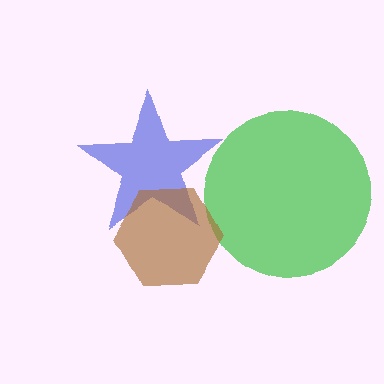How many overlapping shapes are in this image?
There are 3 overlapping shapes in the image.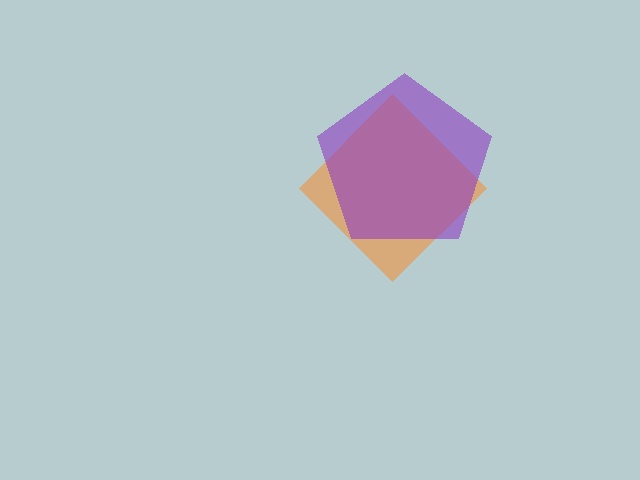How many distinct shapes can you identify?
There are 2 distinct shapes: an orange diamond, a purple pentagon.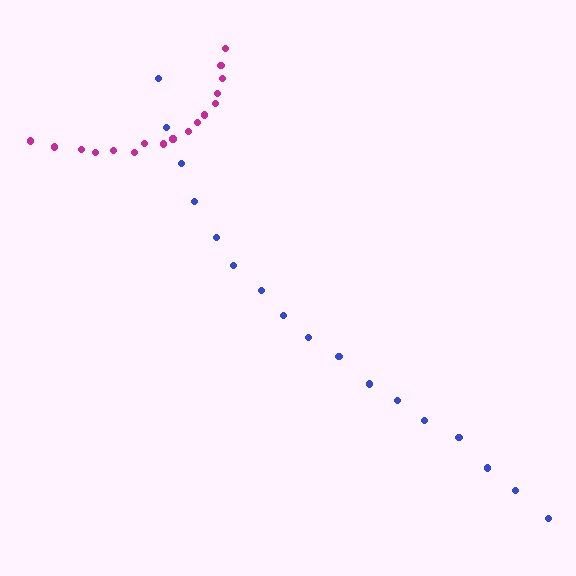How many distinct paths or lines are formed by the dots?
There are 2 distinct paths.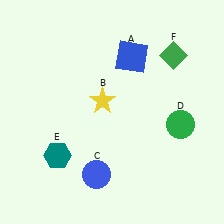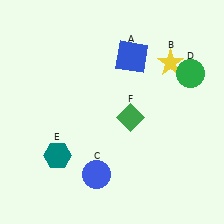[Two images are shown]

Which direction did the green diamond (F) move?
The green diamond (F) moved down.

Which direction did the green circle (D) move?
The green circle (D) moved up.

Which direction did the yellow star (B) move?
The yellow star (B) moved right.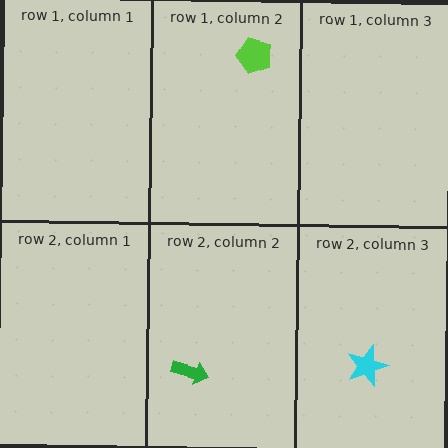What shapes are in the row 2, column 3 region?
The cyan star.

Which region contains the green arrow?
The row 2, column 2 region.